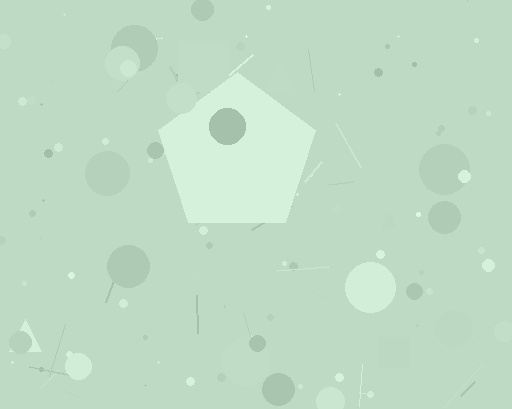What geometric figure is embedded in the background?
A pentagon is embedded in the background.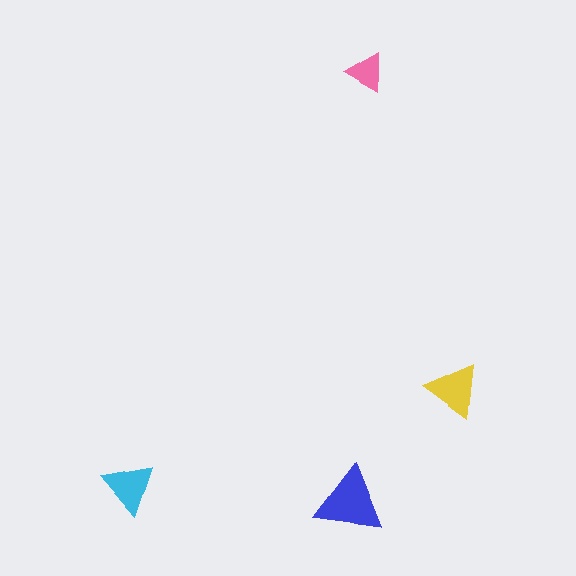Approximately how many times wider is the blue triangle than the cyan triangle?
About 1.5 times wider.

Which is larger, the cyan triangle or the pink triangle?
The cyan one.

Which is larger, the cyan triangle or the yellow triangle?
The yellow one.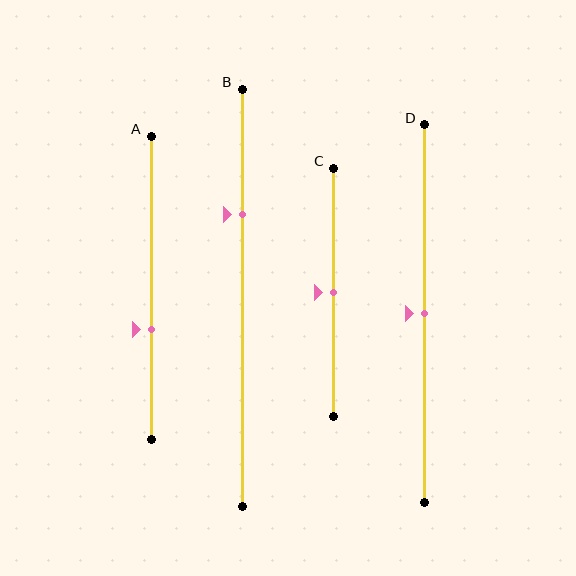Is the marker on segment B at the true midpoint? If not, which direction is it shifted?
No, the marker on segment B is shifted upward by about 20% of the segment length.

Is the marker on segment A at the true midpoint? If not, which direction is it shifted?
No, the marker on segment A is shifted downward by about 14% of the segment length.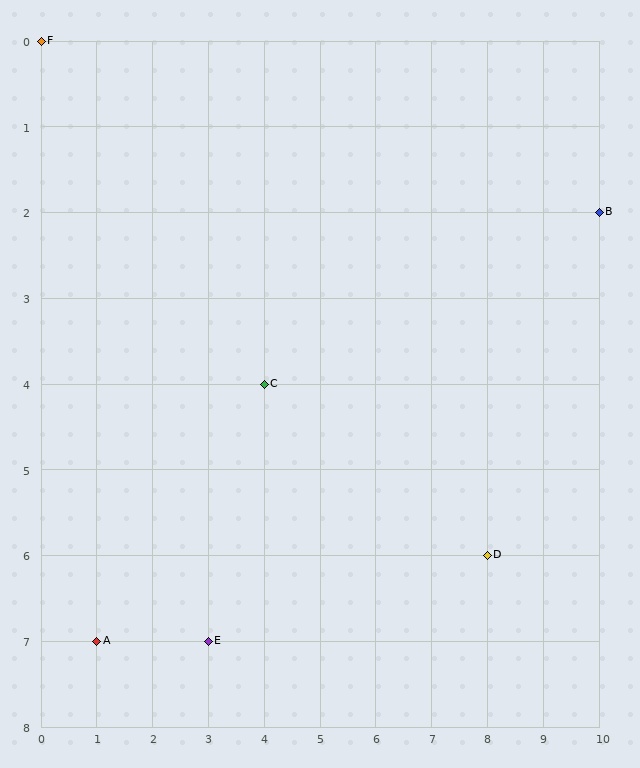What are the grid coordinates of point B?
Point B is at grid coordinates (10, 2).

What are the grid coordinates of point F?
Point F is at grid coordinates (0, 0).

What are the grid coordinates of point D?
Point D is at grid coordinates (8, 6).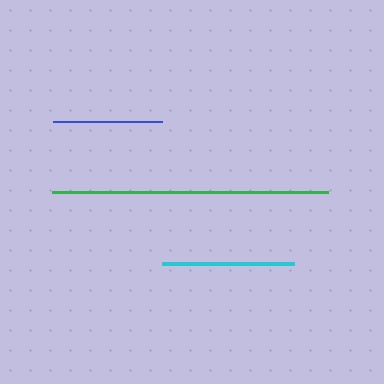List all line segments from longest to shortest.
From longest to shortest: green, cyan, blue.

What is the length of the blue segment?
The blue segment is approximately 109 pixels long.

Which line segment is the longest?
The green line is the longest at approximately 276 pixels.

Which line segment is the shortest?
The blue line is the shortest at approximately 109 pixels.